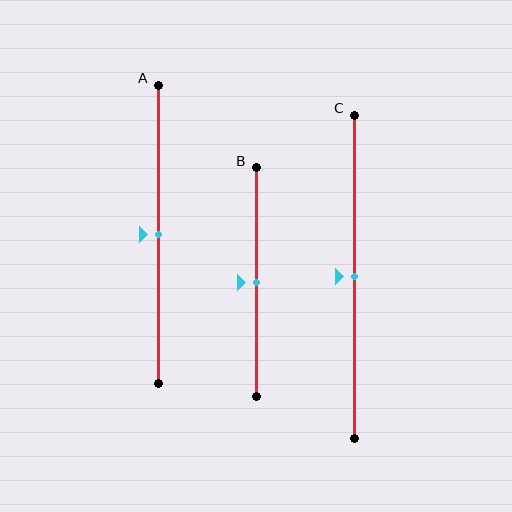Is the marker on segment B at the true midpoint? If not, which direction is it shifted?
Yes, the marker on segment B is at the true midpoint.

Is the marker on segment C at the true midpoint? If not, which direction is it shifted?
Yes, the marker on segment C is at the true midpoint.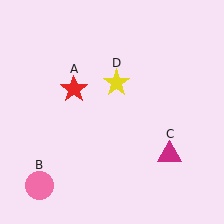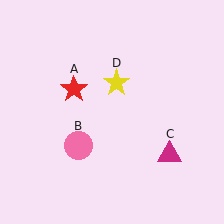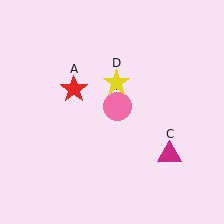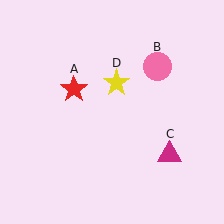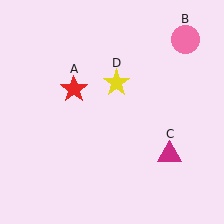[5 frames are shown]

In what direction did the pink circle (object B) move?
The pink circle (object B) moved up and to the right.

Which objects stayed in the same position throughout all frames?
Red star (object A) and magenta triangle (object C) and yellow star (object D) remained stationary.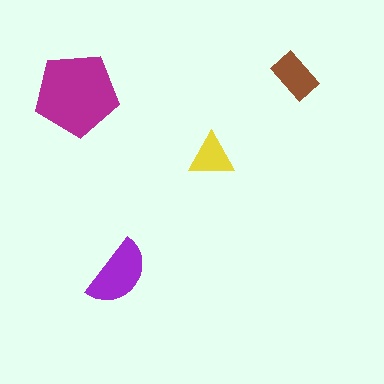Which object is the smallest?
The yellow triangle.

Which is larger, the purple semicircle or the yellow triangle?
The purple semicircle.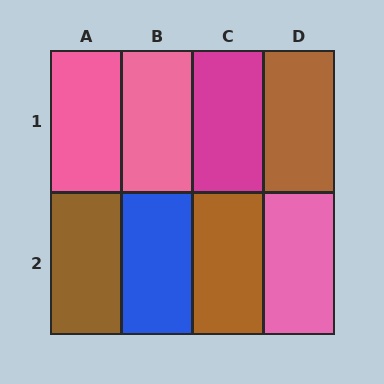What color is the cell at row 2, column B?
Blue.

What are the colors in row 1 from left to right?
Pink, pink, magenta, brown.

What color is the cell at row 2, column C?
Brown.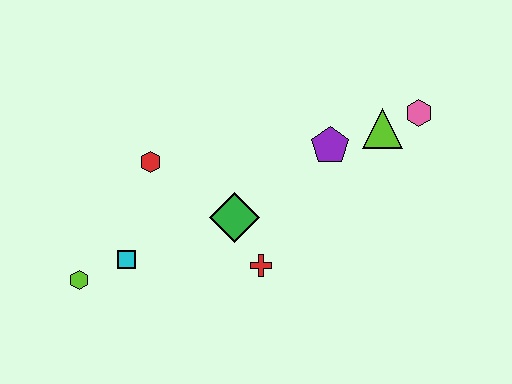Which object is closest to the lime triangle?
The pink hexagon is closest to the lime triangle.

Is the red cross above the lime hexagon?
Yes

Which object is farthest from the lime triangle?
The lime hexagon is farthest from the lime triangle.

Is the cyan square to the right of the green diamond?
No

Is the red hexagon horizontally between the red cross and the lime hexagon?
Yes